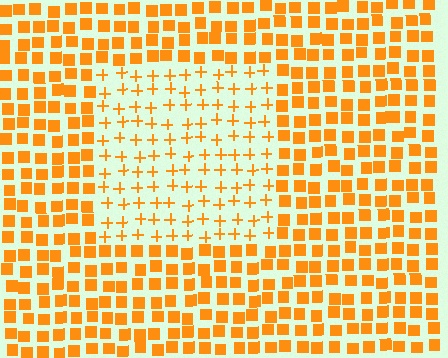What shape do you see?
I see a rectangle.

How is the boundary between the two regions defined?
The boundary is defined by a change in element shape: plus signs inside vs. squares outside. All elements share the same color and spacing.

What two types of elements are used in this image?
The image uses plus signs inside the rectangle region and squares outside it.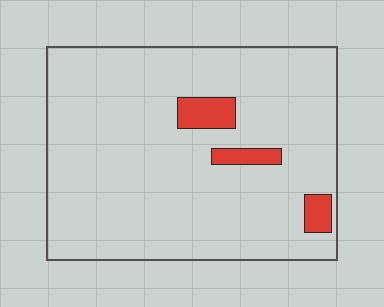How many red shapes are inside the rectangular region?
3.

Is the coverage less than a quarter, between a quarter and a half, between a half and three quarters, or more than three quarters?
Less than a quarter.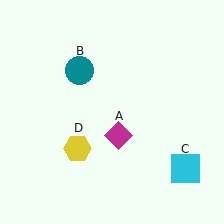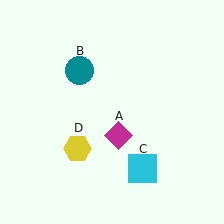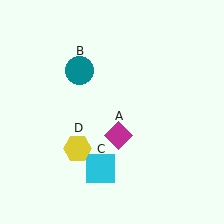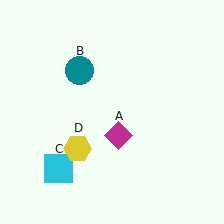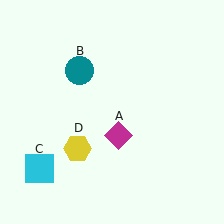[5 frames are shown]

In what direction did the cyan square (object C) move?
The cyan square (object C) moved left.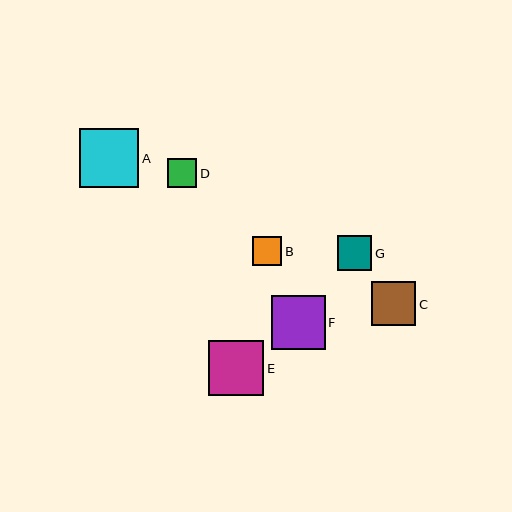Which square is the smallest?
Square B is the smallest with a size of approximately 29 pixels.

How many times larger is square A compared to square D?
Square A is approximately 2.0 times the size of square D.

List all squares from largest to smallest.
From largest to smallest: A, E, F, C, G, D, B.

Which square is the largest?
Square A is the largest with a size of approximately 59 pixels.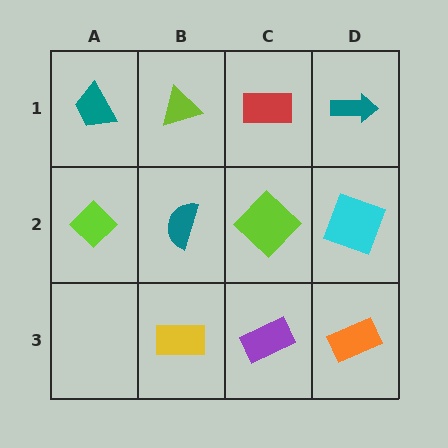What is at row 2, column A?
A lime diamond.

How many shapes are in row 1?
4 shapes.